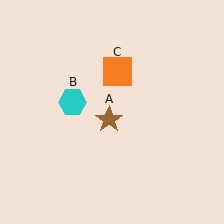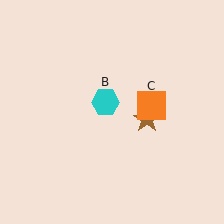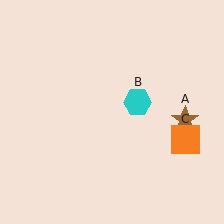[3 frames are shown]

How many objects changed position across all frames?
3 objects changed position: brown star (object A), cyan hexagon (object B), orange square (object C).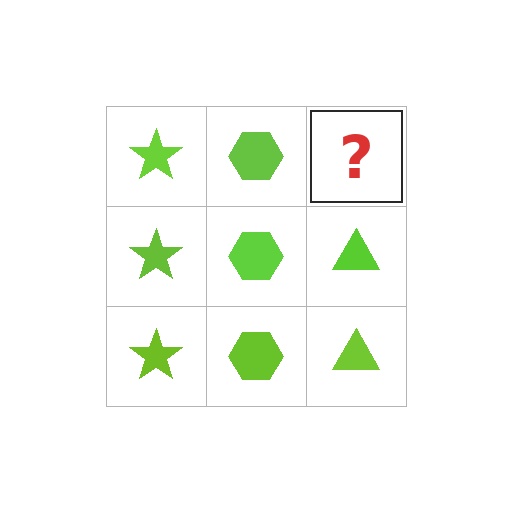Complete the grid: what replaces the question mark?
The question mark should be replaced with a lime triangle.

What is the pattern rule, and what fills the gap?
The rule is that each column has a consistent shape. The gap should be filled with a lime triangle.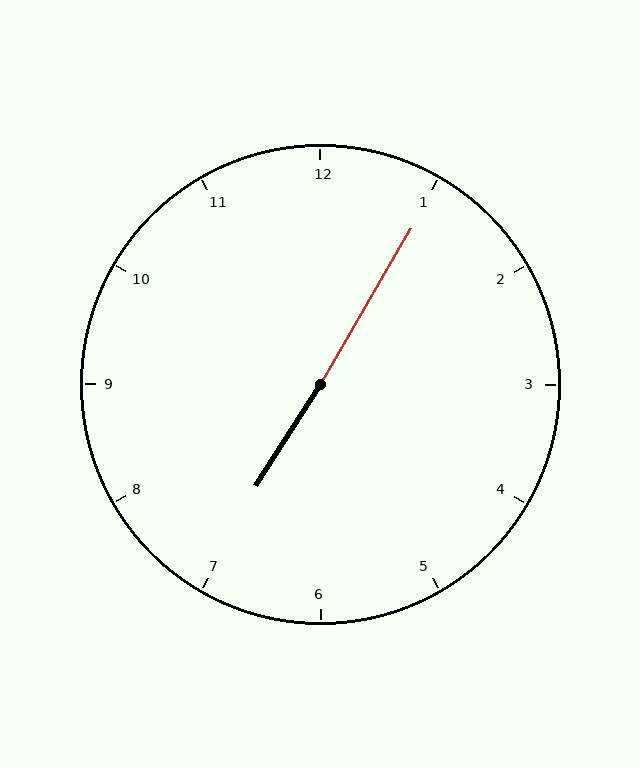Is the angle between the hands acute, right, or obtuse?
It is obtuse.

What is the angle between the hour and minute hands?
Approximately 178 degrees.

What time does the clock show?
7:05.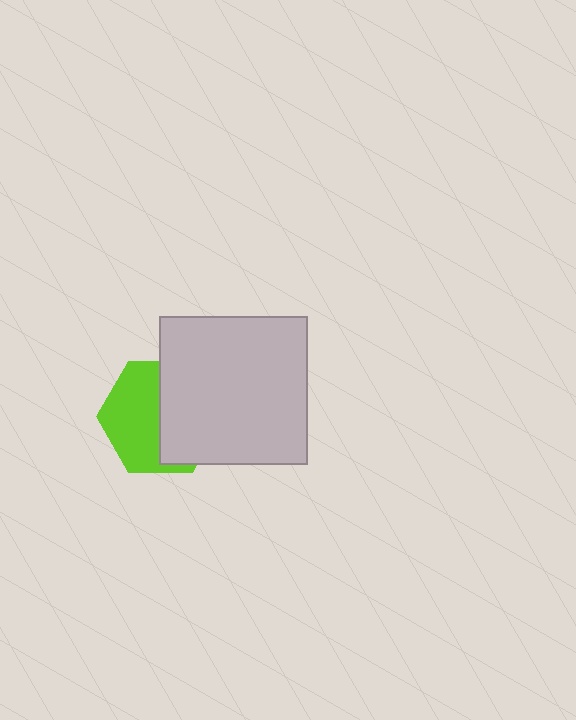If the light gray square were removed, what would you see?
You would see the complete lime hexagon.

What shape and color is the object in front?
The object in front is a light gray square.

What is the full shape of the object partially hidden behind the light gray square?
The partially hidden object is a lime hexagon.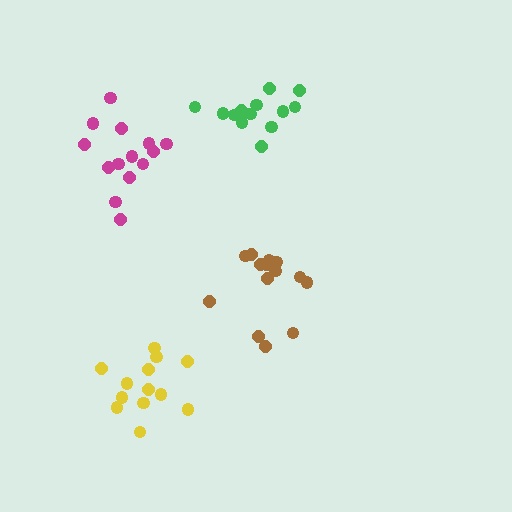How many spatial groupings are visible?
There are 4 spatial groupings.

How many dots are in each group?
Group 1: 14 dots, Group 2: 14 dots, Group 3: 14 dots, Group 4: 13 dots (55 total).